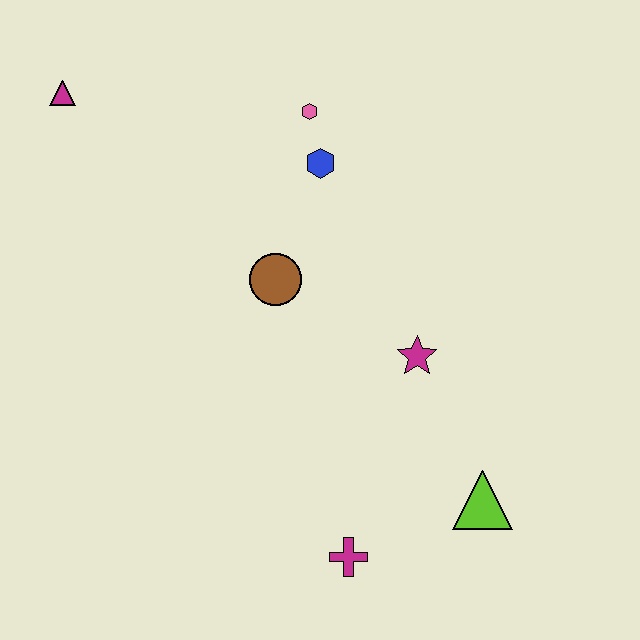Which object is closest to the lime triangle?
The magenta cross is closest to the lime triangle.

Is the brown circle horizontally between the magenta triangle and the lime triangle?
Yes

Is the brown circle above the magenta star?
Yes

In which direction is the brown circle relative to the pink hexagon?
The brown circle is below the pink hexagon.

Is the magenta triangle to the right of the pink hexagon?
No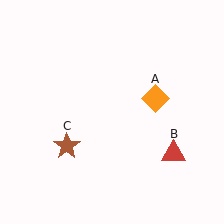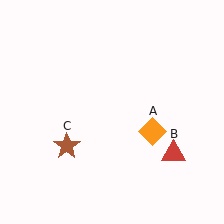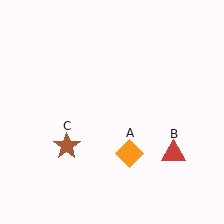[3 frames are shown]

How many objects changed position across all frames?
1 object changed position: orange diamond (object A).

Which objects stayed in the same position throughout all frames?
Red triangle (object B) and brown star (object C) remained stationary.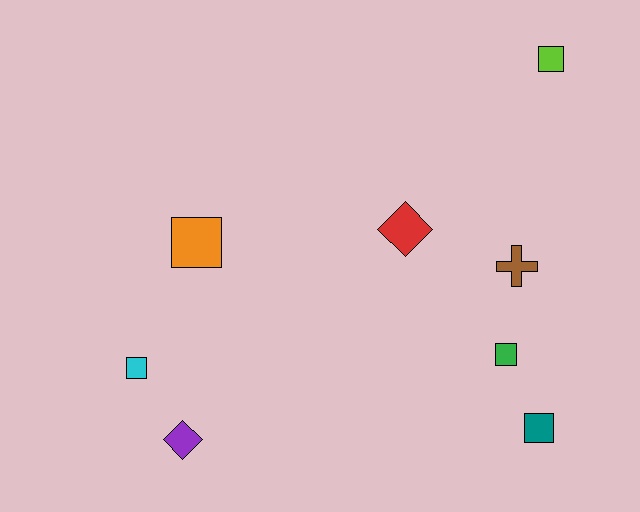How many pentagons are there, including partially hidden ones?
There are no pentagons.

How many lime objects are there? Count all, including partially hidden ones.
There is 1 lime object.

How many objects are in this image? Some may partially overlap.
There are 8 objects.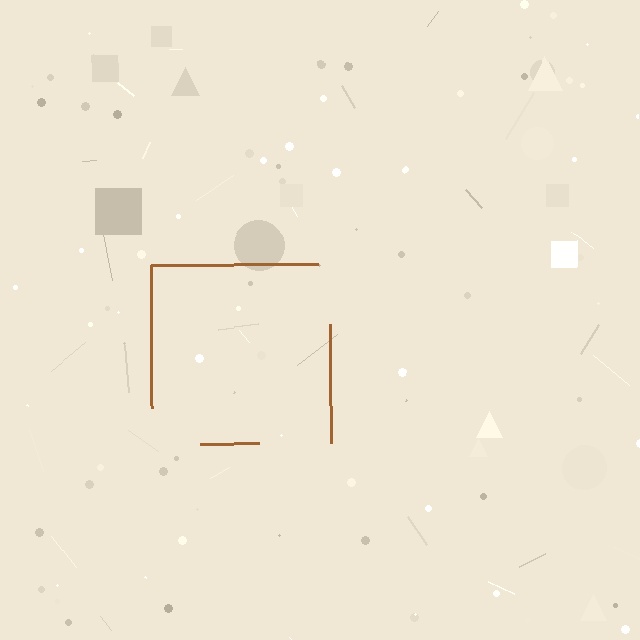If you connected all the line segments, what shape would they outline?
They would outline a square.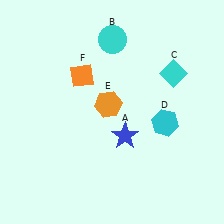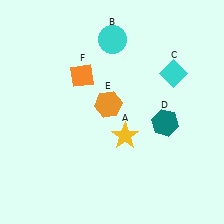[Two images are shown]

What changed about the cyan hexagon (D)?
In Image 1, D is cyan. In Image 2, it changed to teal.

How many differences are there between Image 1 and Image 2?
There are 2 differences between the two images.